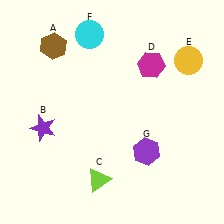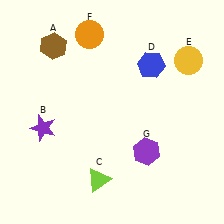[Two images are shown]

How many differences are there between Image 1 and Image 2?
There are 2 differences between the two images.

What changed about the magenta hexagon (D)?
In Image 1, D is magenta. In Image 2, it changed to blue.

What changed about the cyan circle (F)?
In Image 1, F is cyan. In Image 2, it changed to orange.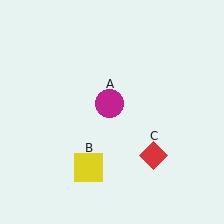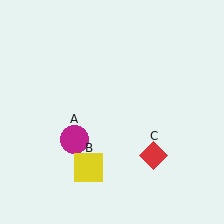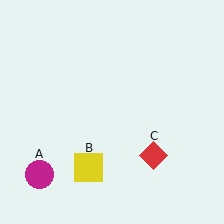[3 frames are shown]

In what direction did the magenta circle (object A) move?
The magenta circle (object A) moved down and to the left.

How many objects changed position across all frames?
1 object changed position: magenta circle (object A).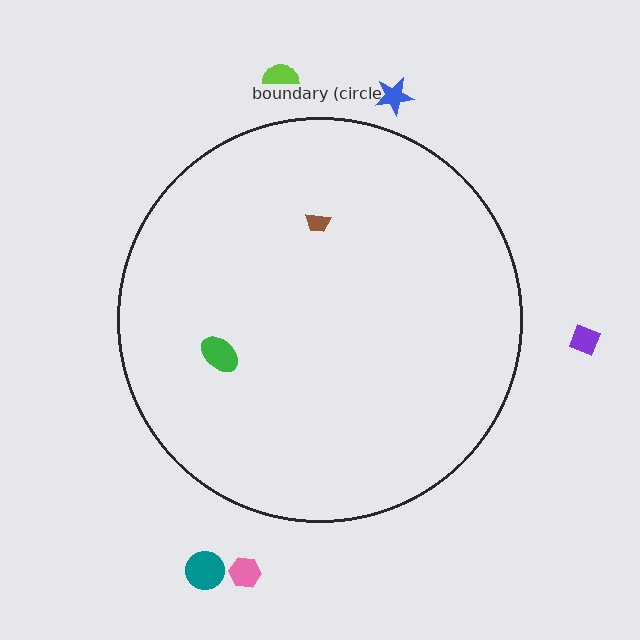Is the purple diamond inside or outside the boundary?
Outside.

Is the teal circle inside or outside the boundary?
Outside.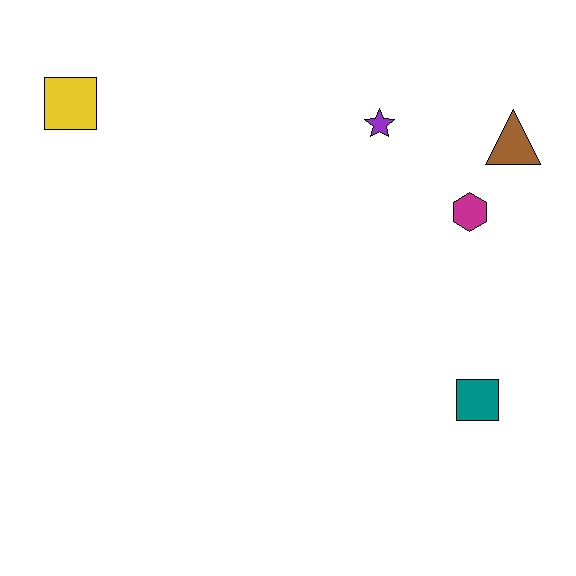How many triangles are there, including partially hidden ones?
There is 1 triangle.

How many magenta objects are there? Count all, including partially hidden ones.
There is 1 magenta object.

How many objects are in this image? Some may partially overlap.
There are 5 objects.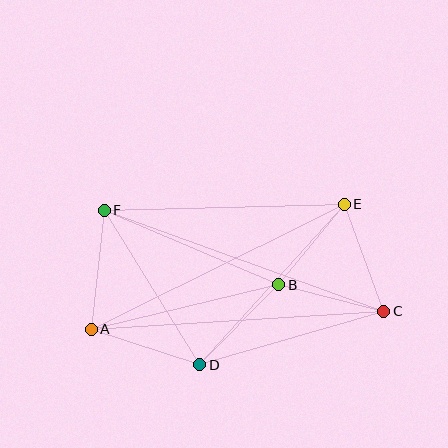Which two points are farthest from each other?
Points C and F are farthest from each other.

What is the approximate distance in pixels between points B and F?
The distance between B and F is approximately 190 pixels.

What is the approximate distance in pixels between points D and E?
The distance between D and E is approximately 216 pixels.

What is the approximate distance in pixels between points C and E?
The distance between C and E is approximately 114 pixels.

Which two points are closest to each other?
Points B and E are closest to each other.